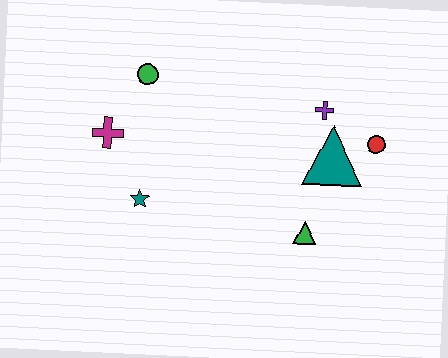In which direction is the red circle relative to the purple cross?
The red circle is to the right of the purple cross.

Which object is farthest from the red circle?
The magenta cross is farthest from the red circle.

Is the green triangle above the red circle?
No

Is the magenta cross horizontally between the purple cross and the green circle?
No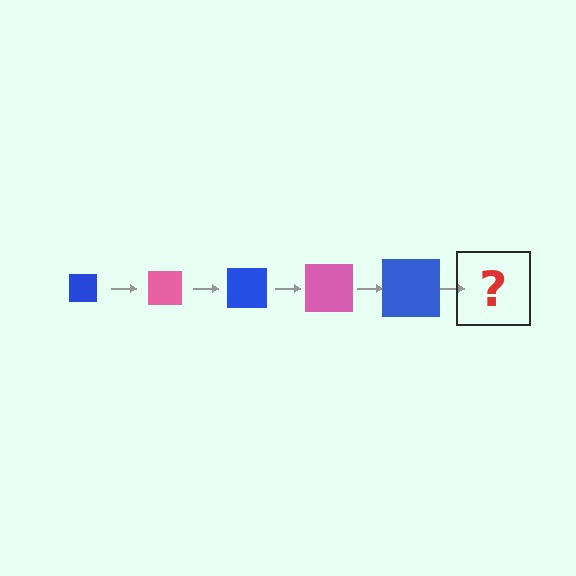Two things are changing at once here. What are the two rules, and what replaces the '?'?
The two rules are that the square grows larger each step and the color cycles through blue and pink. The '?' should be a pink square, larger than the previous one.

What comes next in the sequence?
The next element should be a pink square, larger than the previous one.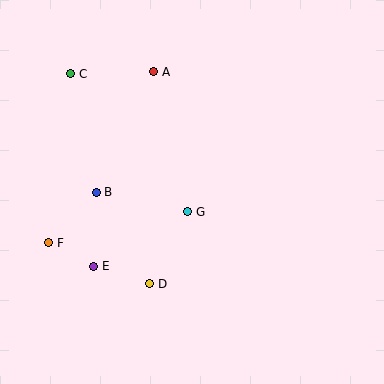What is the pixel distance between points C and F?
The distance between C and F is 171 pixels.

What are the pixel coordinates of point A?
Point A is at (154, 72).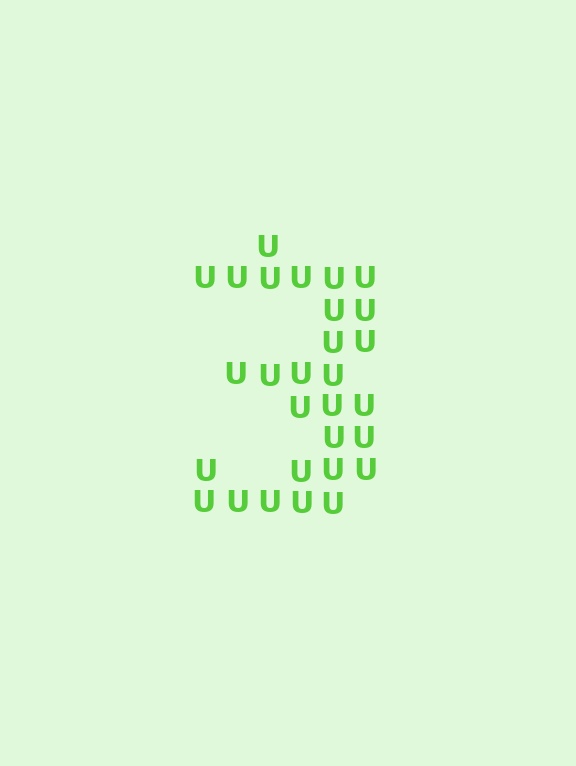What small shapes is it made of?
It is made of small letter U's.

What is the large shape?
The large shape is the digit 3.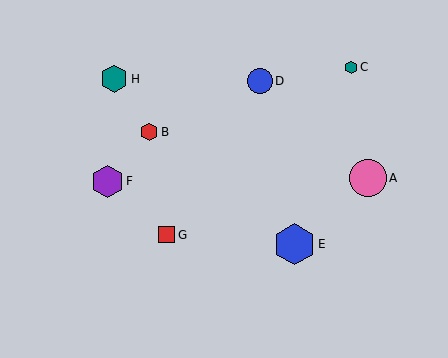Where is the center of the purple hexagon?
The center of the purple hexagon is at (107, 181).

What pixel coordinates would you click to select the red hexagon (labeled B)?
Click at (149, 132) to select the red hexagon B.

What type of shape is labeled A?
Shape A is a pink circle.